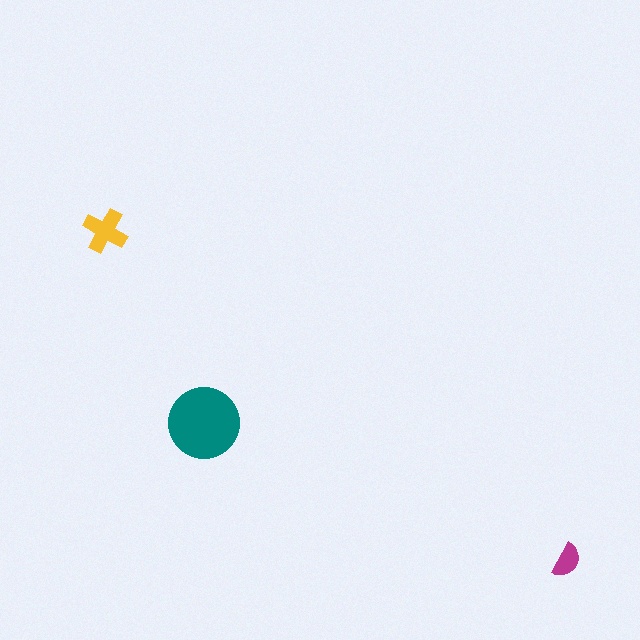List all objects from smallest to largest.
The magenta semicircle, the yellow cross, the teal circle.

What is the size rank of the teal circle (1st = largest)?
1st.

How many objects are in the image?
There are 3 objects in the image.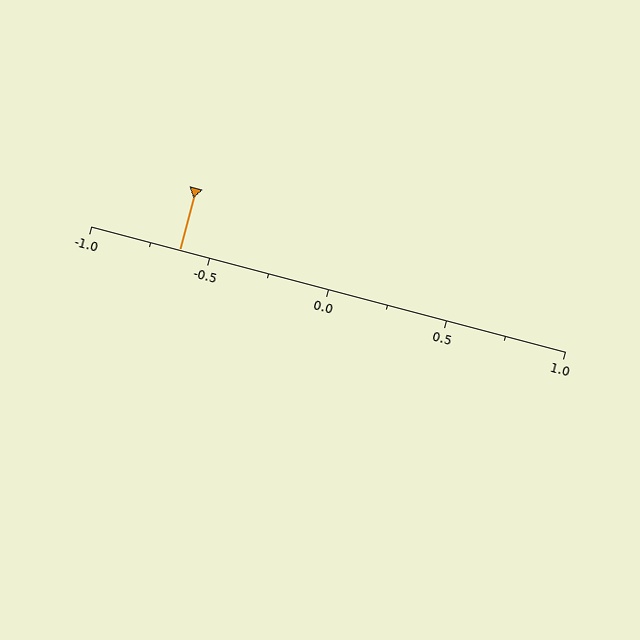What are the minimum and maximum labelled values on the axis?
The axis runs from -1.0 to 1.0.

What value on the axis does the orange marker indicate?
The marker indicates approximately -0.62.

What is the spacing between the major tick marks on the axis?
The major ticks are spaced 0.5 apart.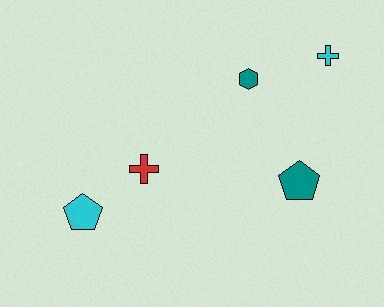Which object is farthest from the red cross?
The cyan cross is farthest from the red cross.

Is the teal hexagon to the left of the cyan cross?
Yes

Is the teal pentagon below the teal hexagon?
Yes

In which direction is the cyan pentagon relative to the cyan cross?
The cyan pentagon is to the left of the cyan cross.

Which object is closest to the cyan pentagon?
The red cross is closest to the cyan pentagon.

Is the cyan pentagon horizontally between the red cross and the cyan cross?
No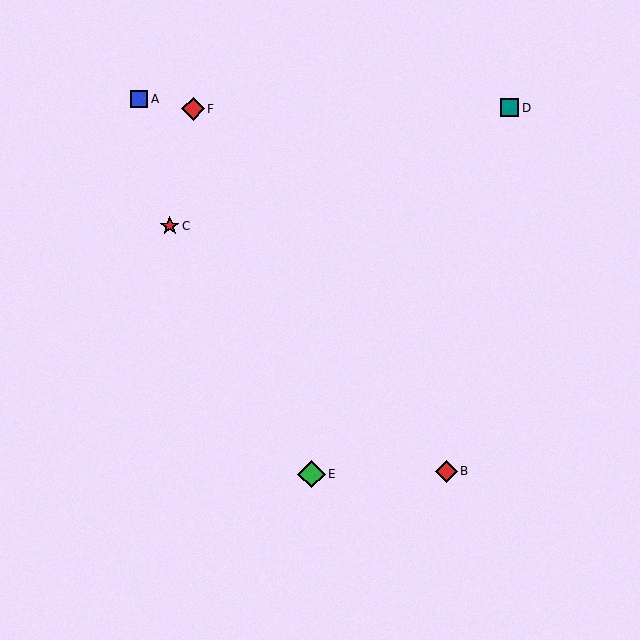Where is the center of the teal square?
The center of the teal square is at (509, 108).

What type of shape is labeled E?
Shape E is a green diamond.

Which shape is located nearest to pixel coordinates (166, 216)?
The red star (labeled C) at (170, 226) is nearest to that location.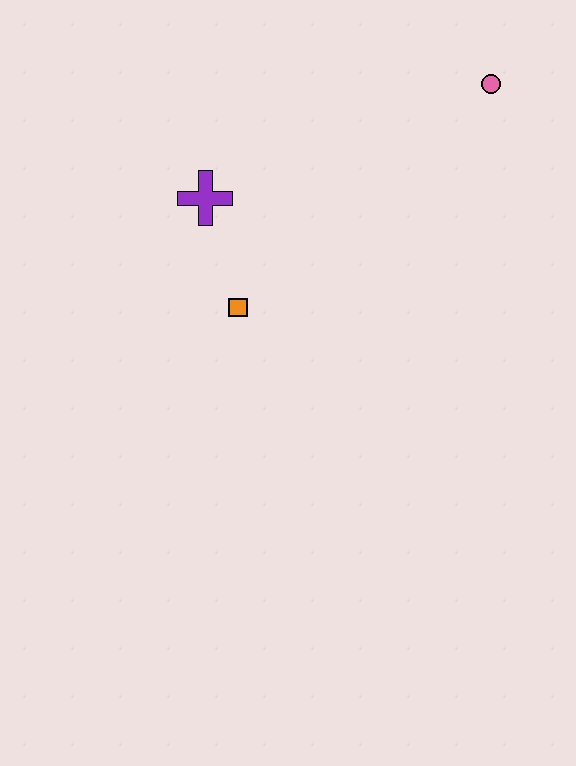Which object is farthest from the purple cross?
The pink circle is farthest from the purple cross.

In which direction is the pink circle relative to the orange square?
The pink circle is to the right of the orange square.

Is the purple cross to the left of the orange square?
Yes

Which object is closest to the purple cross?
The orange square is closest to the purple cross.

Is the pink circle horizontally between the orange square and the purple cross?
No